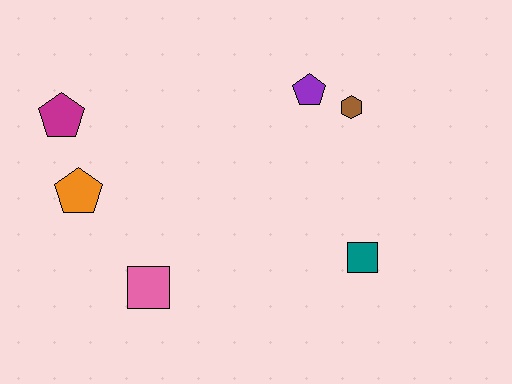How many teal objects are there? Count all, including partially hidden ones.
There is 1 teal object.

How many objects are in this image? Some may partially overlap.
There are 6 objects.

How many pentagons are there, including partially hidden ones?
There are 3 pentagons.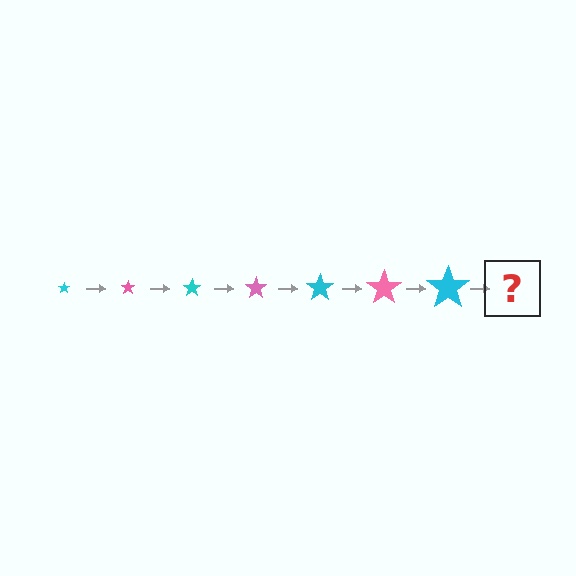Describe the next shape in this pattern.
It should be a pink star, larger than the previous one.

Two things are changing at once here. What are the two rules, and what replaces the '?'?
The two rules are that the star grows larger each step and the color cycles through cyan and pink. The '?' should be a pink star, larger than the previous one.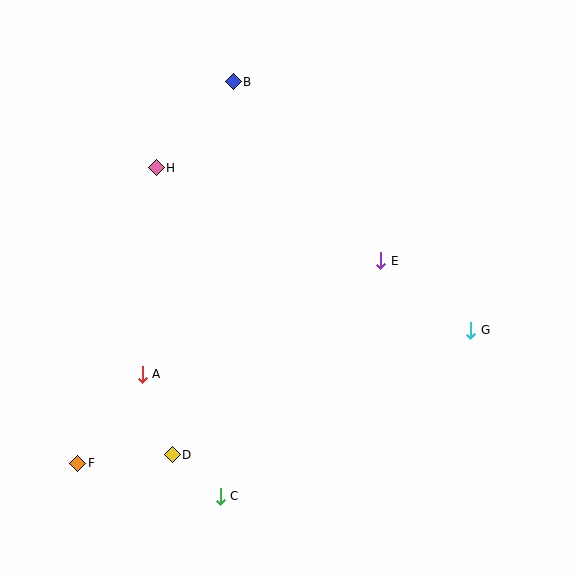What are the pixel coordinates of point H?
Point H is at (156, 168).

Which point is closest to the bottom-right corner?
Point G is closest to the bottom-right corner.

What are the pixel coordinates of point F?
Point F is at (78, 463).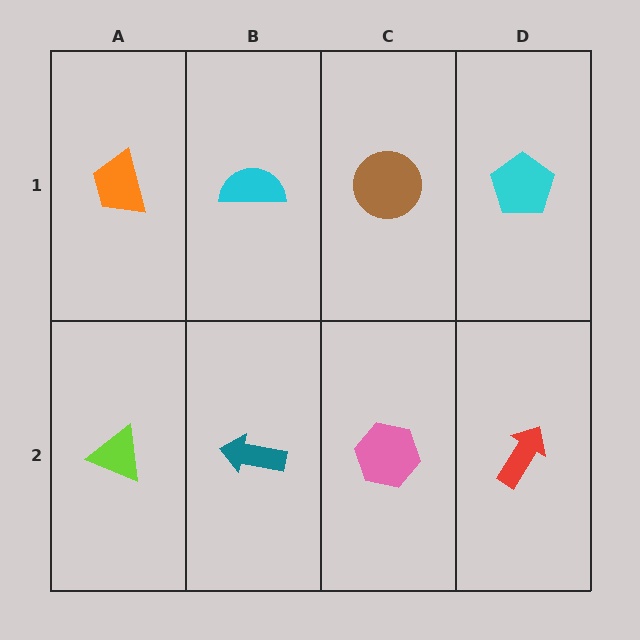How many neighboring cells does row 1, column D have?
2.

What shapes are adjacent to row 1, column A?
A lime triangle (row 2, column A), a cyan semicircle (row 1, column B).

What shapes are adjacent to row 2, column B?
A cyan semicircle (row 1, column B), a lime triangle (row 2, column A), a pink hexagon (row 2, column C).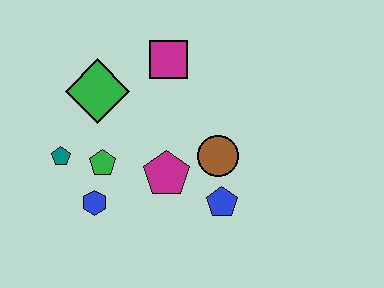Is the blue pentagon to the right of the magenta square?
Yes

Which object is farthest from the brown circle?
The teal pentagon is farthest from the brown circle.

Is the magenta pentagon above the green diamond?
No